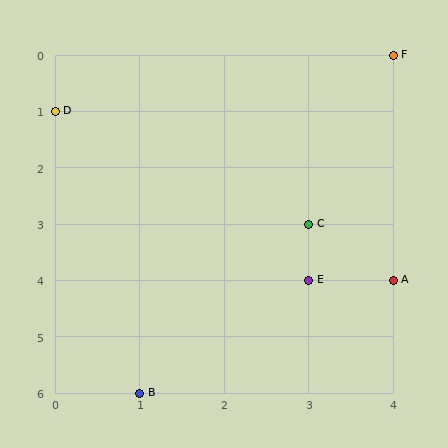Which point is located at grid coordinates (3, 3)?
Point C is at (3, 3).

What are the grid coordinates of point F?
Point F is at grid coordinates (4, 0).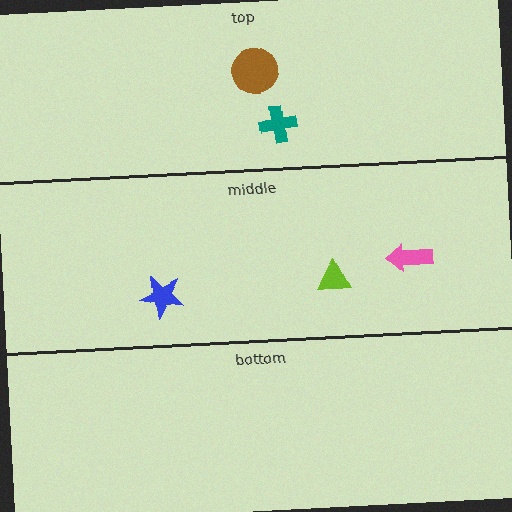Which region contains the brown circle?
The top region.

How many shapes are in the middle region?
3.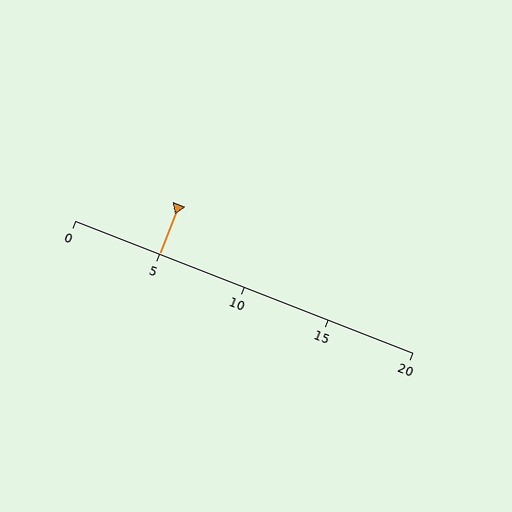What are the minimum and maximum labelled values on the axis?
The axis runs from 0 to 20.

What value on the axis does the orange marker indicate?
The marker indicates approximately 5.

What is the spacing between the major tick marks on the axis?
The major ticks are spaced 5 apart.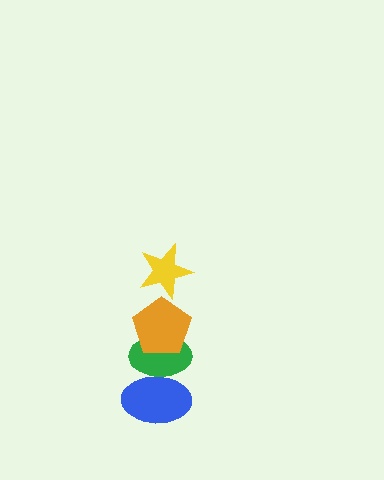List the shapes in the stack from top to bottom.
From top to bottom: the yellow star, the orange pentagon, the green ellipse, the blue ellipse.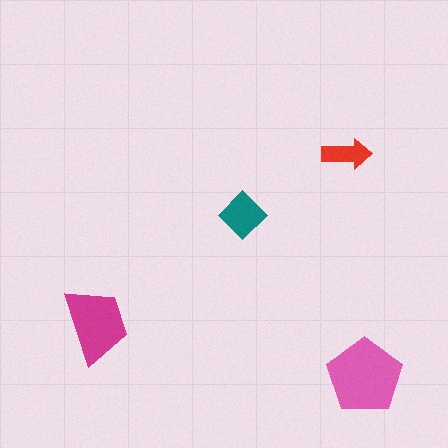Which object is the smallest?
The red arrow.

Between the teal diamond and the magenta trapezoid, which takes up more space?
The magenta trapezoid.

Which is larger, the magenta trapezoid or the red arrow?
The magenta trapezoid.